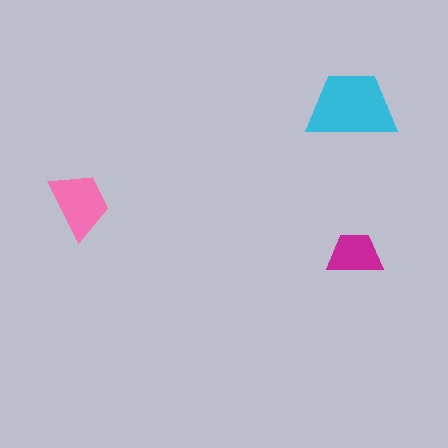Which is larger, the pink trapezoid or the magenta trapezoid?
The pink one.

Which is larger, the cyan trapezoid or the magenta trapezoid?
The cyan one.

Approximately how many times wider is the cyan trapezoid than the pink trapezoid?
About 1.5 times wider.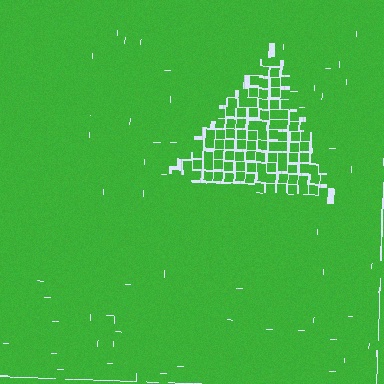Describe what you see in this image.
The image contains small green elements arranged at two different densities. A triangle-shaped region is visible where the elements are less densely packed than the surrounding area.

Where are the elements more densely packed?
The elements are more densely packed outside the triangle boundary.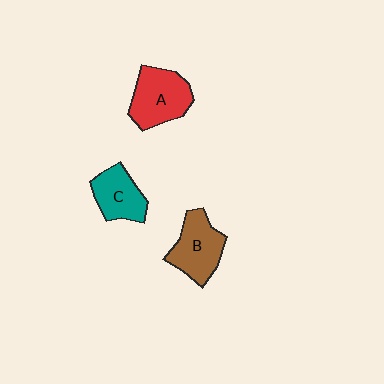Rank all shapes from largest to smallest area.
From largest to smallest: A (red), B (brown), C (teal).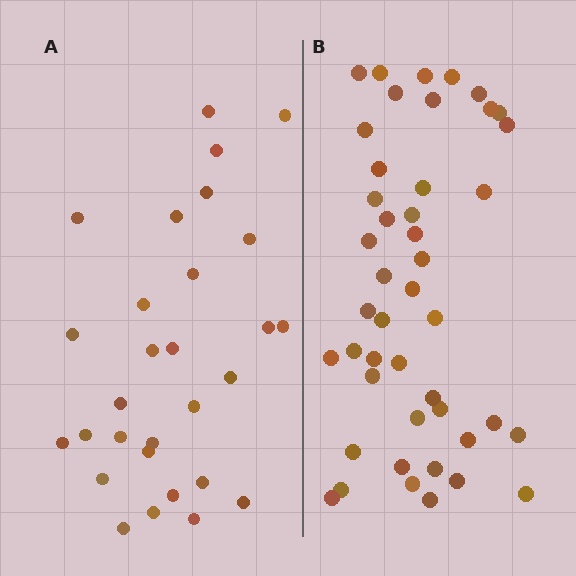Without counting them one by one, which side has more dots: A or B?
Region B (the right region) has more dots.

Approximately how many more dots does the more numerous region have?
Region B has approximately 15 more dots than region A.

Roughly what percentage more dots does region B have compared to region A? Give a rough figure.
About 55% more.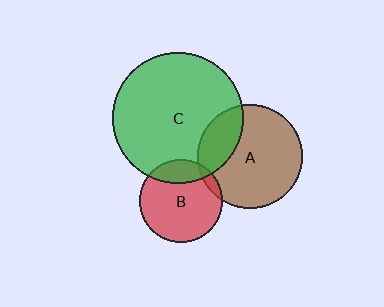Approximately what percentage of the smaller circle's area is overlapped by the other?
Approximately 25%.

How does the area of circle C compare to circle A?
Approximately 1.6 times.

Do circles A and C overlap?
Yes.